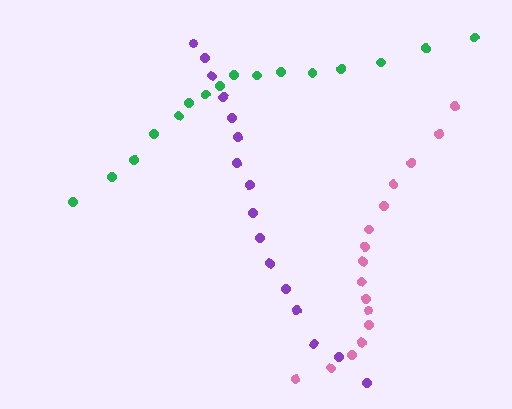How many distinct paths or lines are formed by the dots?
There are 3 distinct paths.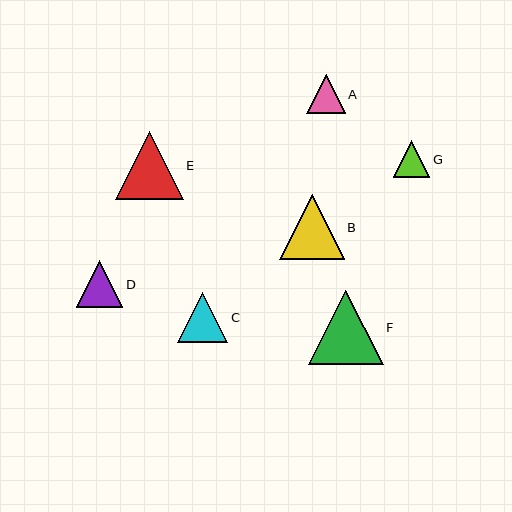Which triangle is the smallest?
Triangle G is the smallest with a size of approximately 36 pixels.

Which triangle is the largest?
Triangle F is the largest with a size of approximately 75 pixels.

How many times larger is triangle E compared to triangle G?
Triangle E is approximately 1.9 times the size of triangle G.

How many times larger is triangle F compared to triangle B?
Triangle F is approximately 1.2 times the size of triangle B.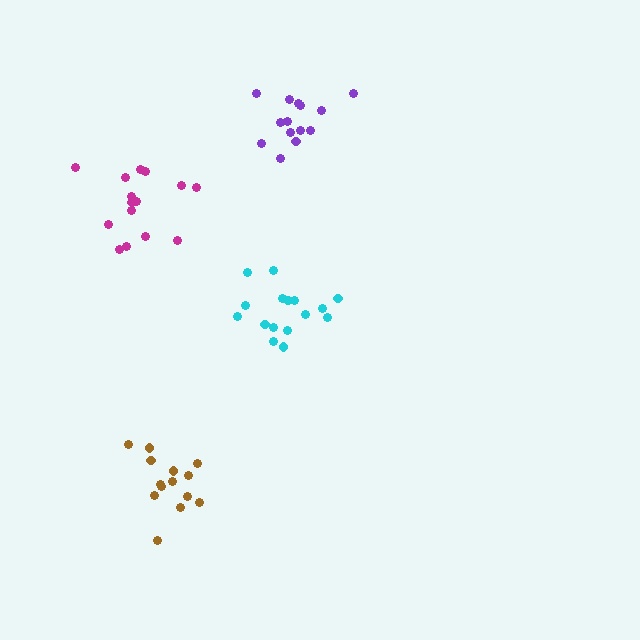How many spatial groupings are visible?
There are 4 spatial groupings.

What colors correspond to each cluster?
The clusters are colored: brown, cyan, magenta, purple.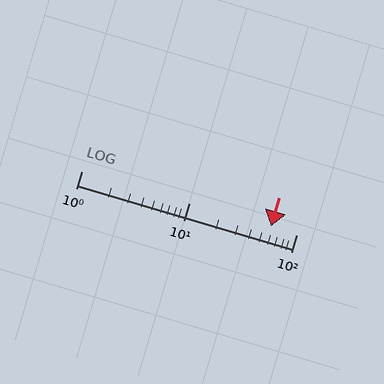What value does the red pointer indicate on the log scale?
The pointer indicates approximately 58.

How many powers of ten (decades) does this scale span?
The scale spans 2 decades, from 1 to 100.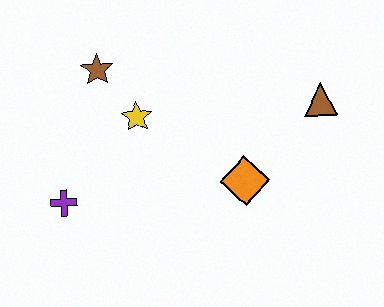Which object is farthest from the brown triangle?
The purple cross is farthest from the brown triangle.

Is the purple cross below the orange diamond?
Yes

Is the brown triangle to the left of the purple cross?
No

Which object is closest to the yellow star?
The brown star is closest to the yellow star.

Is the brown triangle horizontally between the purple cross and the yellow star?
No